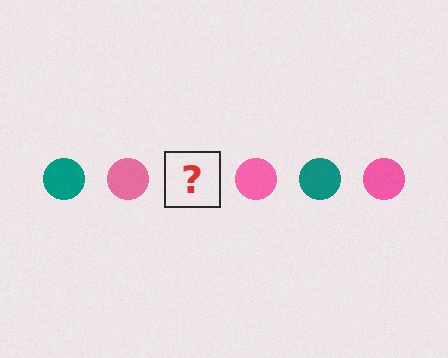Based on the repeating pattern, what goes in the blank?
The blank should be a teal circle.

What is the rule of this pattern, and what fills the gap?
The rule is that the pattern cycles through teal, pink circles. The gap should be filled with a teal circle.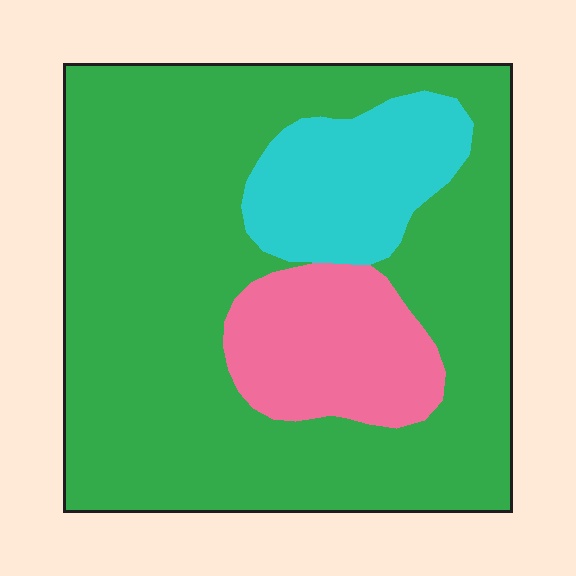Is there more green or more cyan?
Green.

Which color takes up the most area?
Green, at roughly 70%.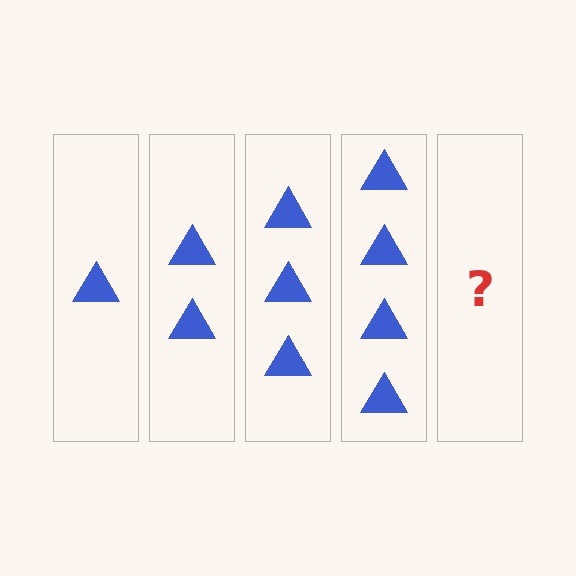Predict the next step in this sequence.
The next step is 5 triangles.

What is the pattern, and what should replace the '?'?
The pattern is that each step adds one more triangle. The '?' should be 5 triangles.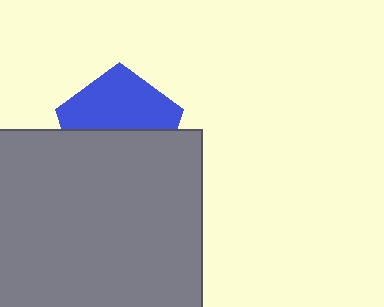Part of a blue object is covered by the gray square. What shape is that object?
It is a pentagon.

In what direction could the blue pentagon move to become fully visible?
The blue pentagon could move up. That would shift it out from behind the gray square entirely.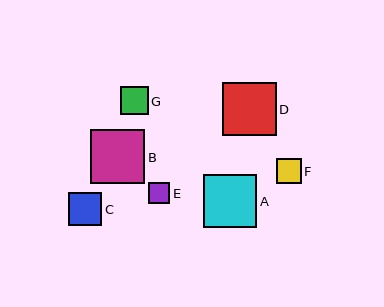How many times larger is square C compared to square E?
Square C is approximately 1.6 times the size of square E.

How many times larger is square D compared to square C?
Square D is approximately 1.6 times the size of square C.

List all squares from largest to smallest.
From largest to smallest: B, A, D, C, G, F, E.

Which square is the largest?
Square B is the largest with a size of approximately 55 pixels.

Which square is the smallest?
Square E is the smallest with a size of approximately 21 pixels.